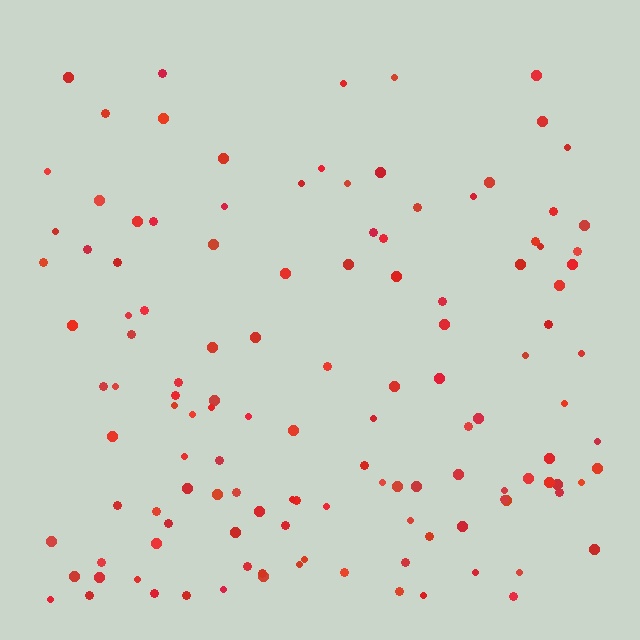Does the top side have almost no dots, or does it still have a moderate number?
Still a moderate number, just noticeably fewer than the bottom.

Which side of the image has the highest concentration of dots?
The bottom.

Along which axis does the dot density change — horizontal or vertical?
Vertical.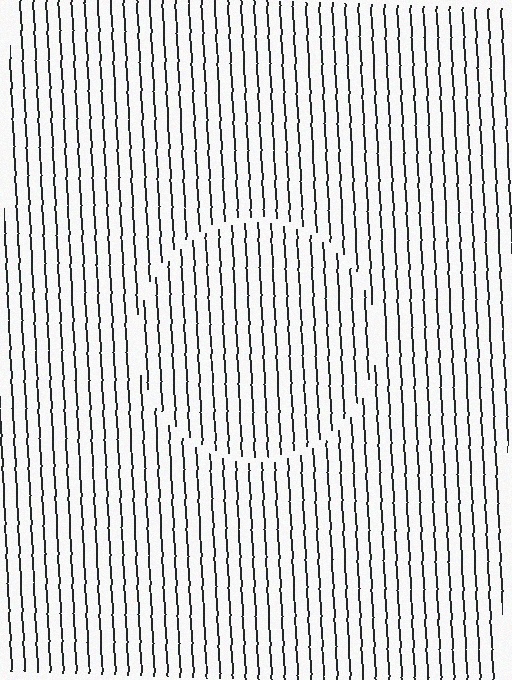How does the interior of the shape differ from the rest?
The interior of the shape contains the same grating, shifted by half a period — the contour is defined by the phase discontinuity where line-ends from the inner and outer gratings abut.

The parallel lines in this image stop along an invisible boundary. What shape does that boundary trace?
An illusory circle. The interior of the shape contains the same grating, shifted by half a period — the contour is defined by the phase discontinuity where line-ends from the inner and outer gratings abut.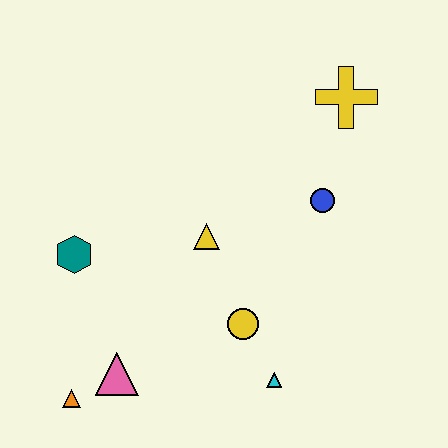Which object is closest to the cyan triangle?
The yellow circle is closest to the cyan triangle.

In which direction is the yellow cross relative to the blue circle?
The yellow cross is above the blue circle.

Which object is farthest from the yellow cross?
The orange triangle is farthest from the yellow cross.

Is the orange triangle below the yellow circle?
Yes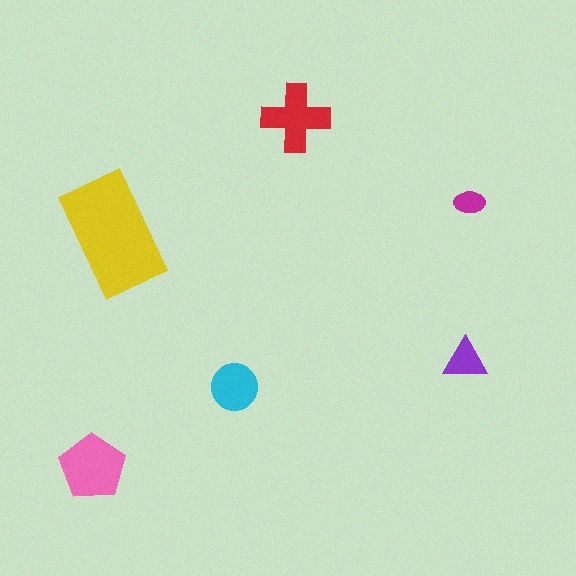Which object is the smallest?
The magenta ellipse.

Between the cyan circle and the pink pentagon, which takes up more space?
The pink pentagon.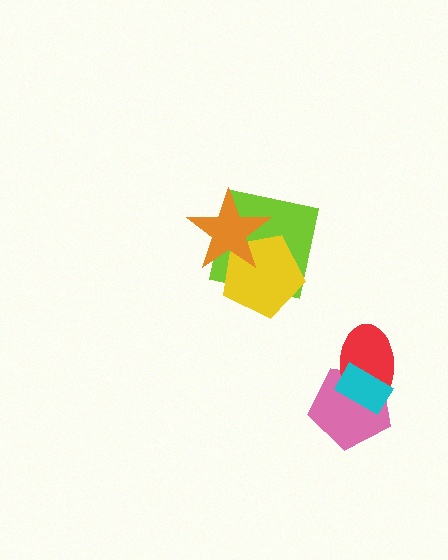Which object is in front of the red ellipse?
The cyan rectangle is in front of the red ellipse.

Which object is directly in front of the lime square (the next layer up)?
The yellow pentagon is directly in front of the lime square.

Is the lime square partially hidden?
Yes, it is partially covered by another shape.